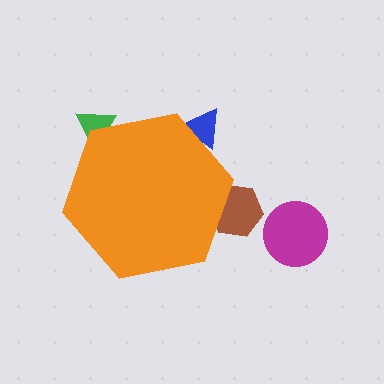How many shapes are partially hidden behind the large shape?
3 shapes are partially hidden.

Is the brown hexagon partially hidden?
Yes, the brown hexagon is partially hidden behind the orange hexagon.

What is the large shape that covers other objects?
An orange hexagon.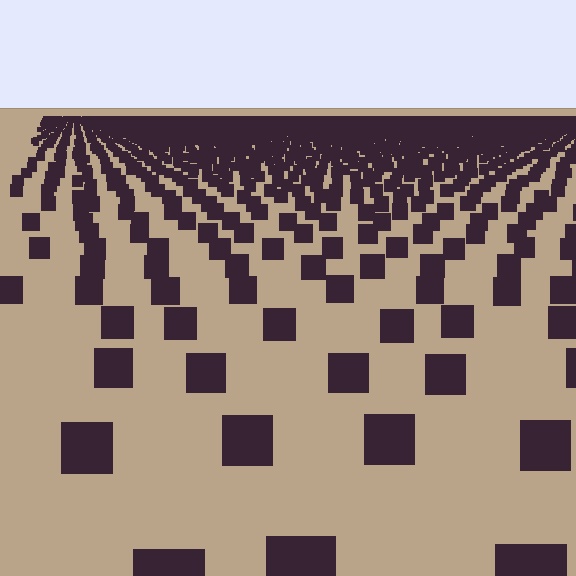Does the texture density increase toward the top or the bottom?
Density increases toward the top.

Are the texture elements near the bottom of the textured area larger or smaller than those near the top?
Larger. Near the bottom, elements are closer to the viewer and appear at a bigger on-screen size.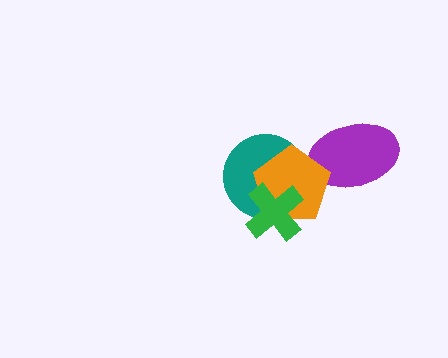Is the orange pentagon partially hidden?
Yes, it is partially covered by another shape.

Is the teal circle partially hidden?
Yes, it is partially covered by another shape.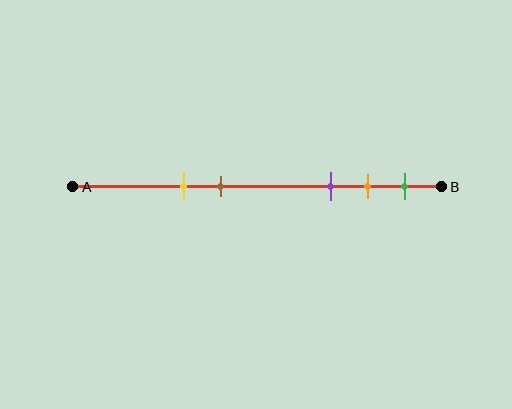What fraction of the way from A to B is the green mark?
The green mark is approximately 90% (0.9) of the way from A to B.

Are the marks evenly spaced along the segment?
No, the marks are not evenly spaced.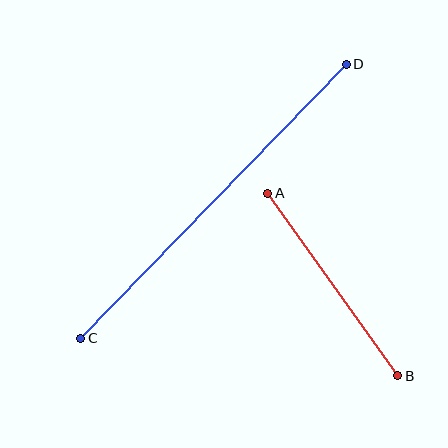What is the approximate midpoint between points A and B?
The midpoint is at approximately (333, 285) pixels.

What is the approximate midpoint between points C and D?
The midpoint is at approximately (213, 201) pixels.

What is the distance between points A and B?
The distance is approximately 224 pixels.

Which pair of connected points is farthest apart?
Points C and D are farthest apart.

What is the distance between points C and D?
The distance is approximately 382 pixels.